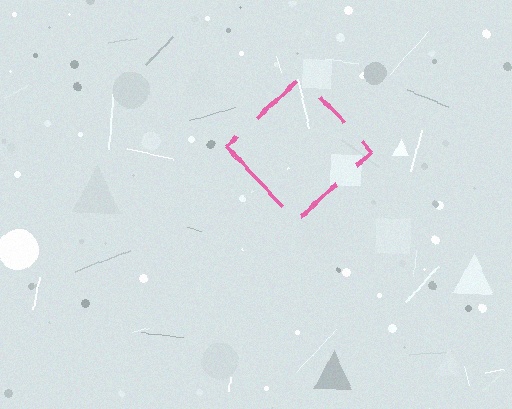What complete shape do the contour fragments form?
The contour fragments form a diamond.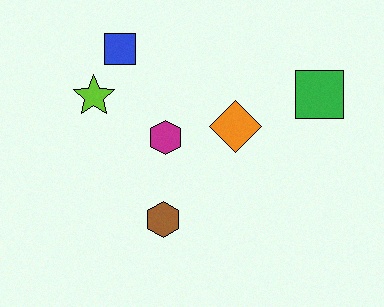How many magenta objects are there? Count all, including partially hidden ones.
There is 1 magenta object.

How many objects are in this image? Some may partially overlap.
There are 6 objects.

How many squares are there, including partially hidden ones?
There are 2 squares.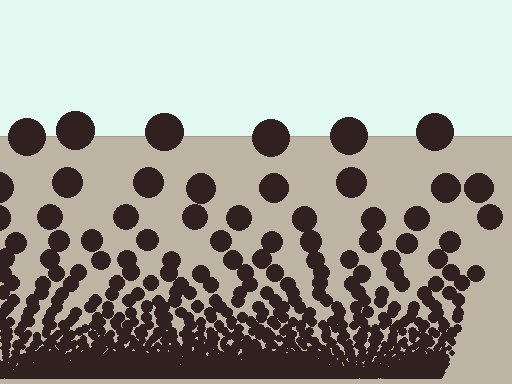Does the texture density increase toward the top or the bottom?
Density increases toward the bottom.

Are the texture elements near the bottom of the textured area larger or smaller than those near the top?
Smaller. The gradient is inverted — elements near the bottom are smaller and denser.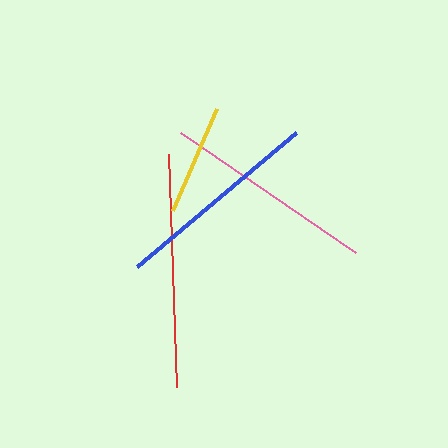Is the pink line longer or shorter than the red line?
The red line is longer than the pink line.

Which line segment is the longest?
The red line is the longest at approximately 233 pixels.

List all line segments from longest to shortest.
From longest to shortest: red, pink, blue, yellow.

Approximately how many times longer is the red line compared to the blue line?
The red line is approximately 1.1 times the length of the blue line.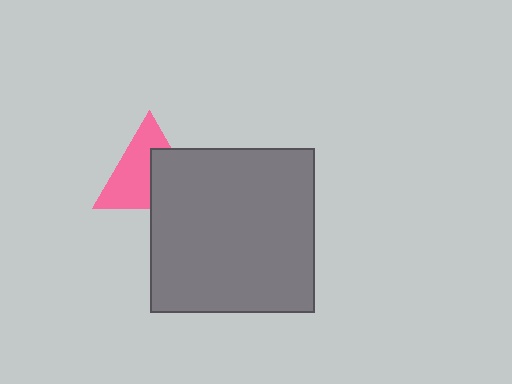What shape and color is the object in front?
The object in front is a gray square.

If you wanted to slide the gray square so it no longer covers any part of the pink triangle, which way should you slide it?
Slide it toward the lower-right — that is the most direct way to separate the two shapes.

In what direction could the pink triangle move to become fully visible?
The pink triangle could move toward the upper-left. That would shift it out from behind the gray square entirely.